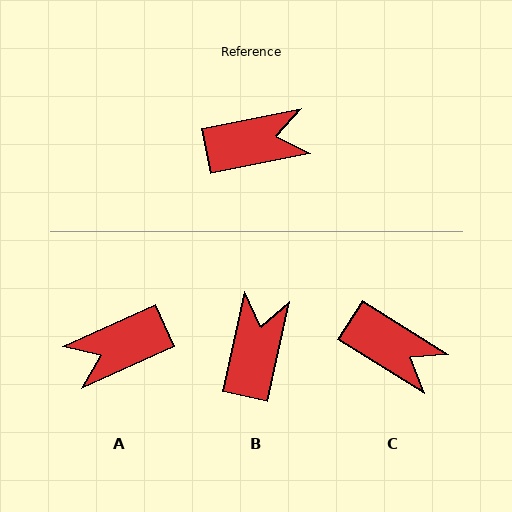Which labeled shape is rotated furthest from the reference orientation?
A, about 167 degrees away.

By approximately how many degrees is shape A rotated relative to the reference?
Approximately 167 degrees clockwise.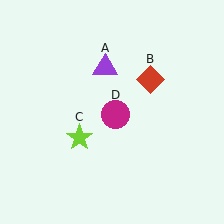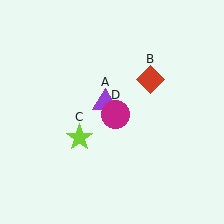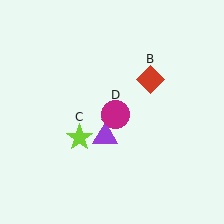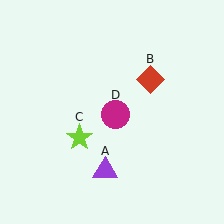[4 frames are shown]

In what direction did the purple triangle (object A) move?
The purple triangle (object A) moved down.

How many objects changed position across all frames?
1 object changed position: purple triangle (object A).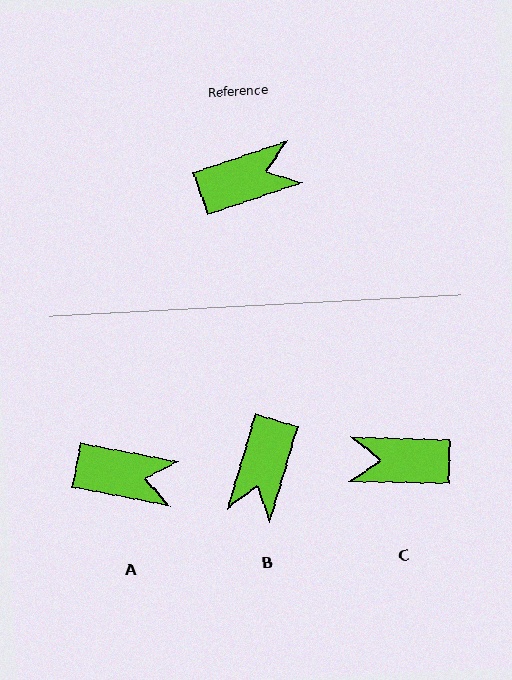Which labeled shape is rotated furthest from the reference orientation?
C, about 160 degrees away.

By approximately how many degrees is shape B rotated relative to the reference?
Approximately 125 degrees clockwise.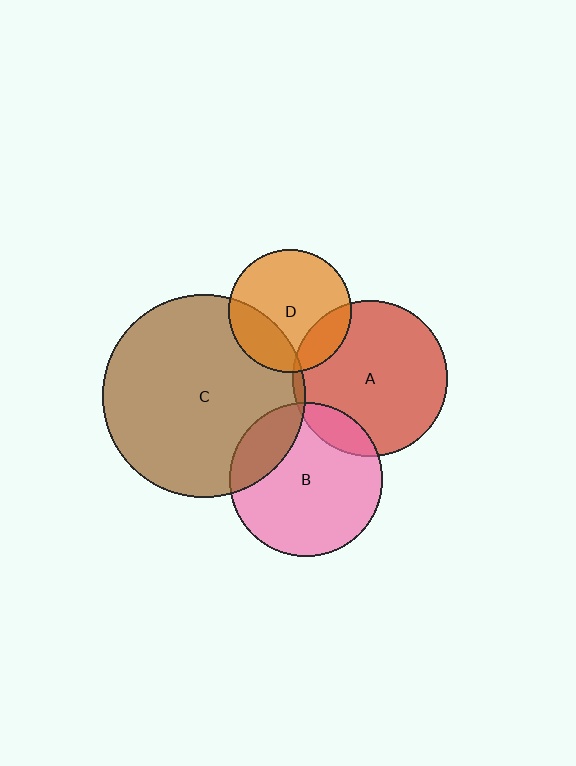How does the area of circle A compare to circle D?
Approximately 1.6 times.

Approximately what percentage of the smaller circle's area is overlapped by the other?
Approximately 15%.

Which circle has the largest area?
Circle C (brown).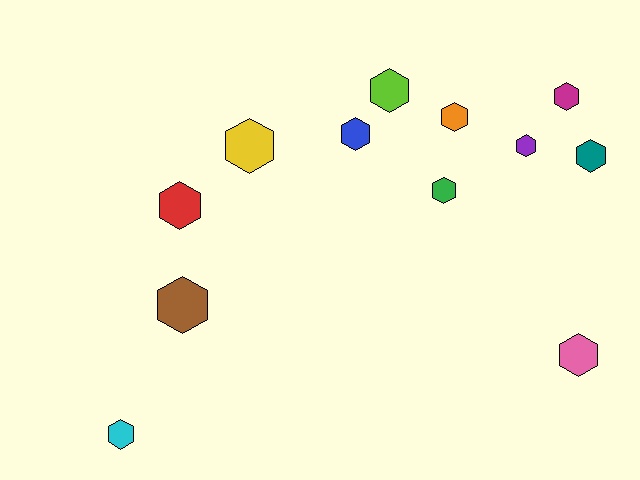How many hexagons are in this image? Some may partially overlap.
There are 12 hexagons.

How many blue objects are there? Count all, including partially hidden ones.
There is 1 blue object.